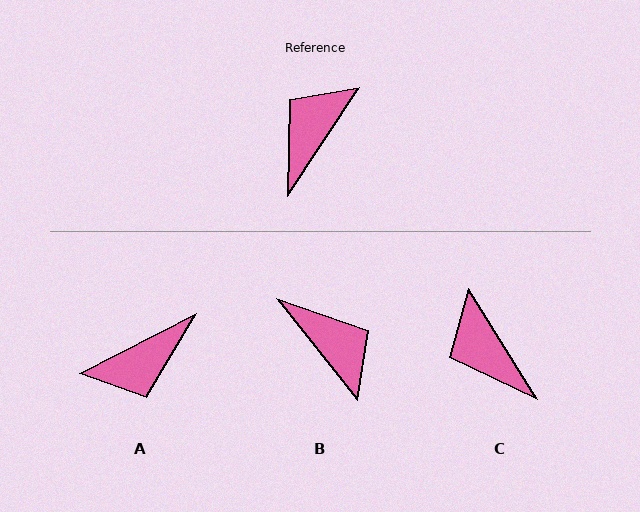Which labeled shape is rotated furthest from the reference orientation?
A, about 150 degrees away.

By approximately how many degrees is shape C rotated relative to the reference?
Approximately 65 degrees counter-clockwise.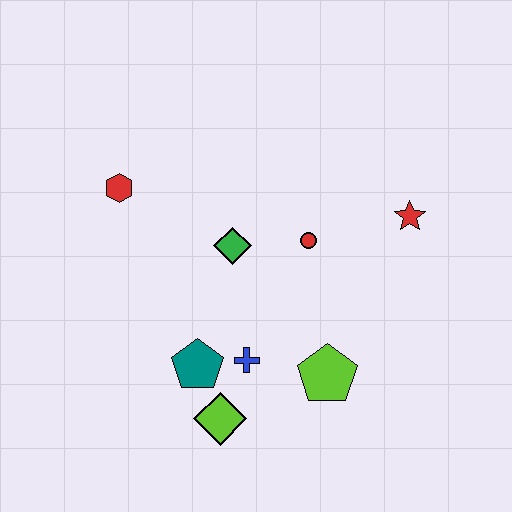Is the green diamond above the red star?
No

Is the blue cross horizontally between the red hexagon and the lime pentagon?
Yes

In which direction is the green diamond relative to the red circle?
The green diamond is to the left of the red circle.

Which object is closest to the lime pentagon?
The blue cross is closest to the lime pentagon.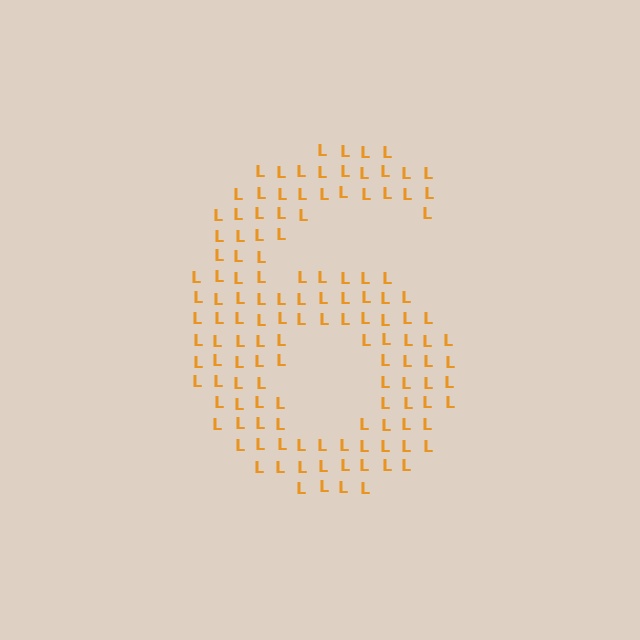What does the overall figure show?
The overall figure shows the digit 6.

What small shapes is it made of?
It is made of small letter L's.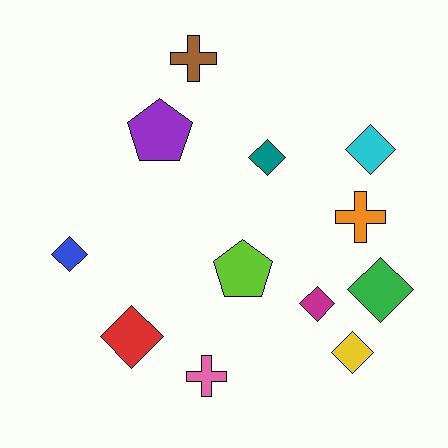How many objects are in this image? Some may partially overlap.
There are 12 objects.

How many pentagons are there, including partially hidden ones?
There are 2 pentagons.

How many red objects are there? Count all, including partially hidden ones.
There is 1 red object.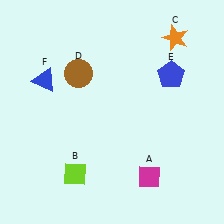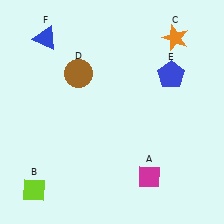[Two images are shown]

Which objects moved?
The objects that moved are: the lime diamond (B), the blue triangle (F).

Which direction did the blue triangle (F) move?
The blue triangle (F) moved up.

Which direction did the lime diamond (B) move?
The lime diamond (B) moved left.